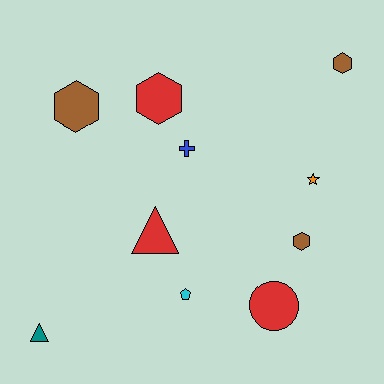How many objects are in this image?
There are 10 objects.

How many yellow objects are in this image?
There are no yellow objects.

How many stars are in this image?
There is 1 star.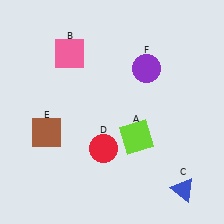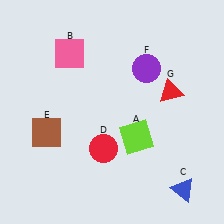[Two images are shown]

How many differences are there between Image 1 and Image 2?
There is 1 difference between the two images.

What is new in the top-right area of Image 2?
A red triangle (G) was added in the top-right area of Image 2.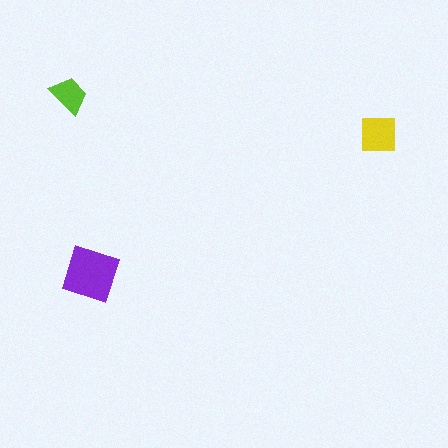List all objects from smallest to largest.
The lime trapezoid, the yellow square, the purple diamond.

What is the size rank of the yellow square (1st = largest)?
2nd.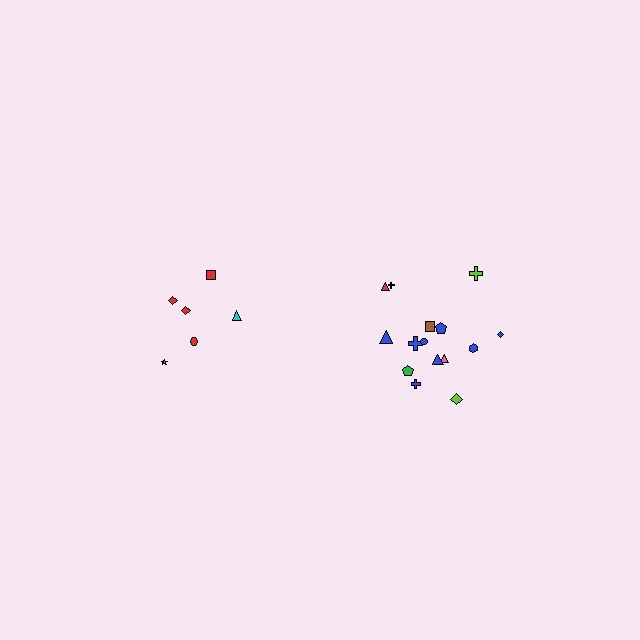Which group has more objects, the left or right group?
The right group.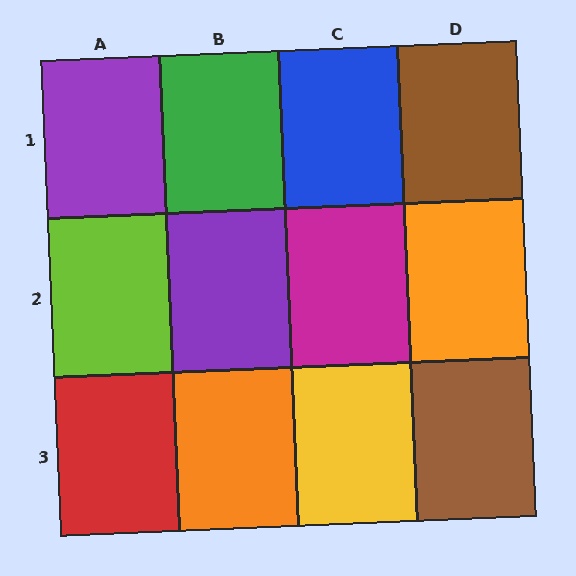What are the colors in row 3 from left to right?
Red, orange, yellow, brown.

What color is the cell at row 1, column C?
Blue.